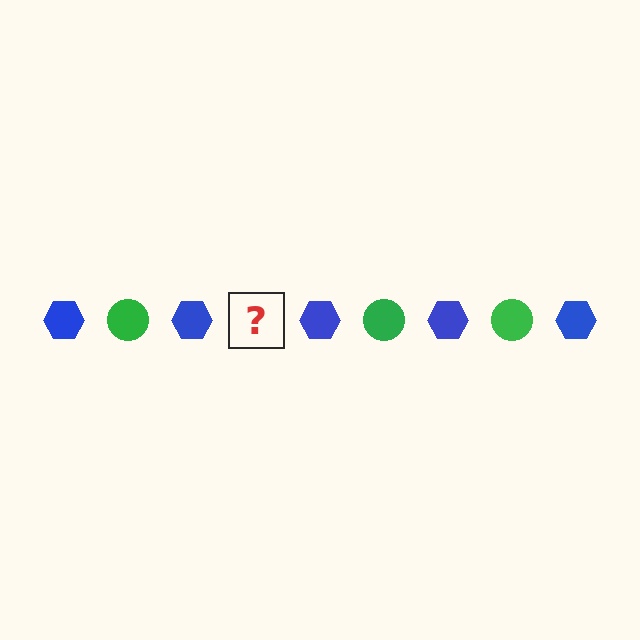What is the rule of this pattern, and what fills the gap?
The rule is that the pattern alternates between blue hexagon and green circle. The gap should be filled with a green circle.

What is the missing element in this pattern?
The missing element is a green circle.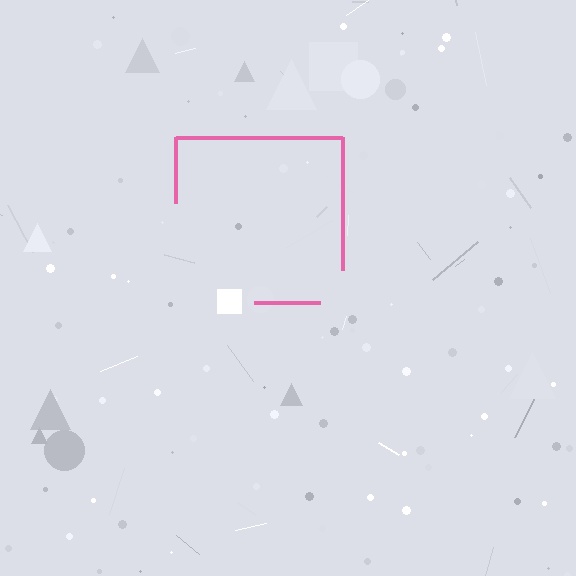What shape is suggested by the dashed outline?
The dashed outline suggests a square.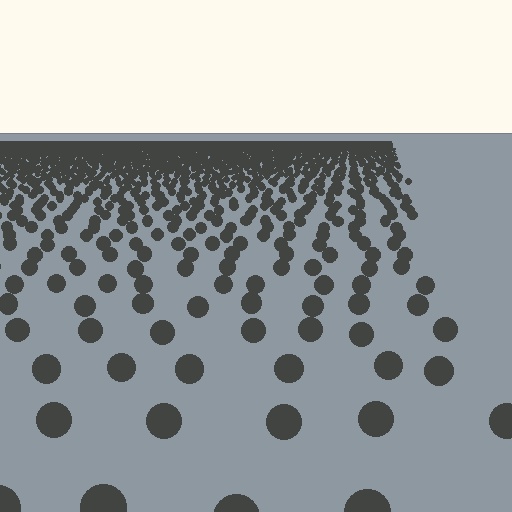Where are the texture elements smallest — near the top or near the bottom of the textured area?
Near the top.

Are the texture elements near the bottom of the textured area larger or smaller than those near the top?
Larger. Near the bottom, elements are closer to the viewer and appear at a bigger on-screen size.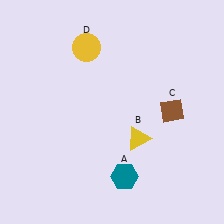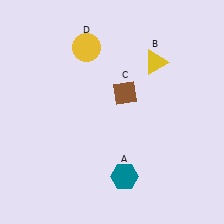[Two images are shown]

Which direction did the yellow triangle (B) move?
The yellow triangle (B) moved up.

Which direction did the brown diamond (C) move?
The brown diamond (C) moved left.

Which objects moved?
The objects that moved are: the yellow triangle (B), the brown diamond (C).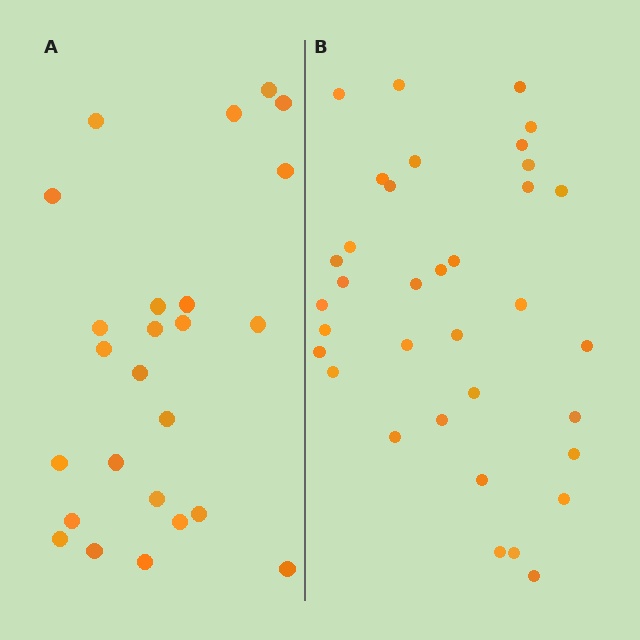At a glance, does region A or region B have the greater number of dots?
Region B (the right region) has more dots.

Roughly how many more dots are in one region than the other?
Region B has roughly 10 or so more dots than region A.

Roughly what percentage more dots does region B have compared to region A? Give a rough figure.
About 40% more.